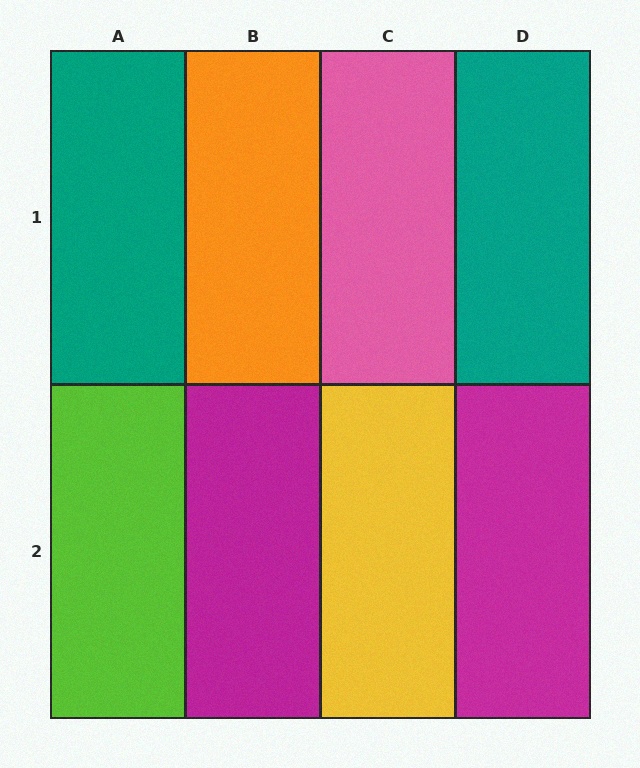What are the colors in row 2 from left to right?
Lime, magenta, yellow, magenta.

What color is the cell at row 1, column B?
Orange.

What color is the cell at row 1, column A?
Teal.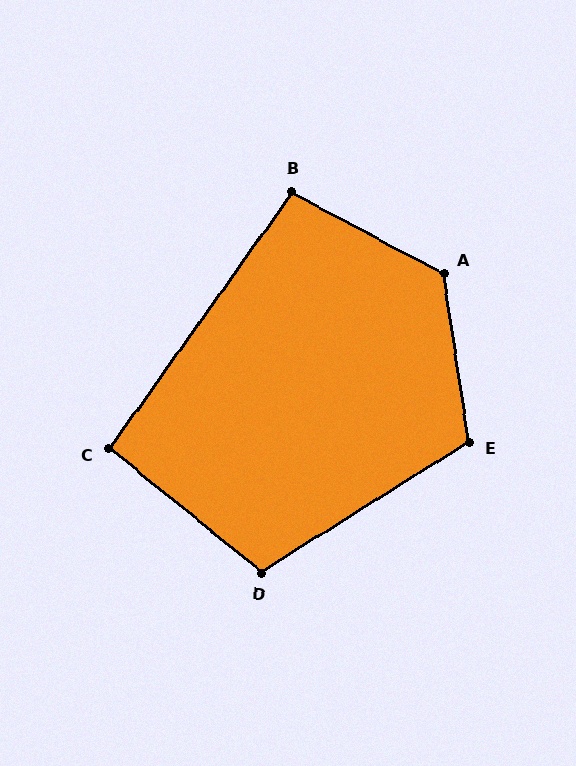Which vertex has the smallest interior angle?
C, at approximately 93 degrees.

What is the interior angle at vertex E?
Approximately 113 degrees (obtuse).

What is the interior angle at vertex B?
Approximately 98 degrees (obtuse).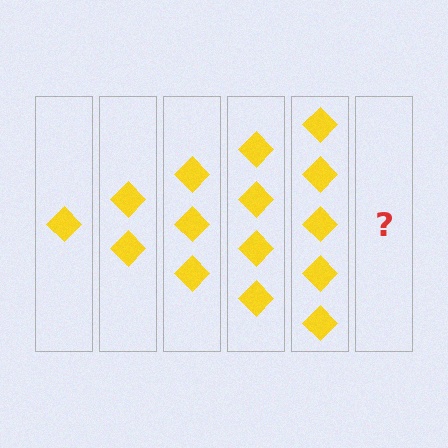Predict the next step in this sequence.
The next step is 6 diamonds.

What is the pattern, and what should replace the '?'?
The pattern is that each step adds one more diamond. The '?' should be 6 diamonds.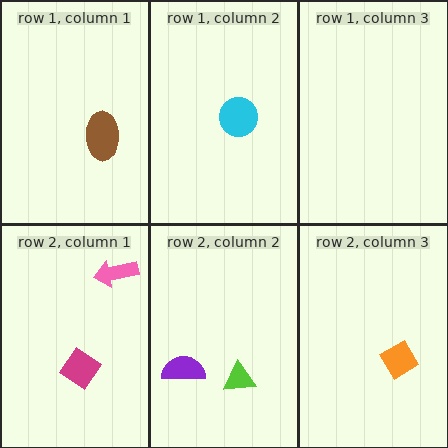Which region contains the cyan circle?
The row 1, column 2 region.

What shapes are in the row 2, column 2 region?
The lime triangle, the purple semicircle.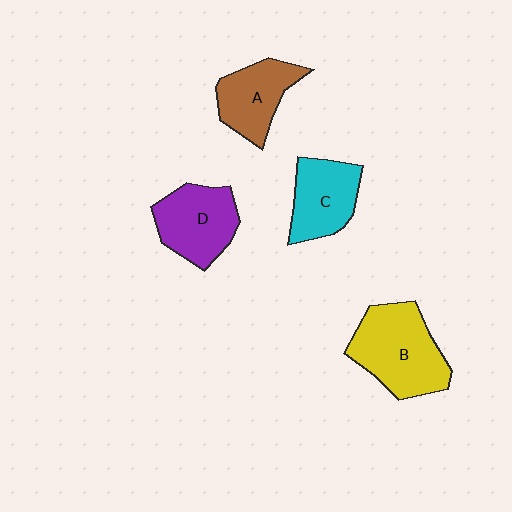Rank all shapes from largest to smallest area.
From largest to smallest: B (yellow), D (purple), C (cyan), A (brown).